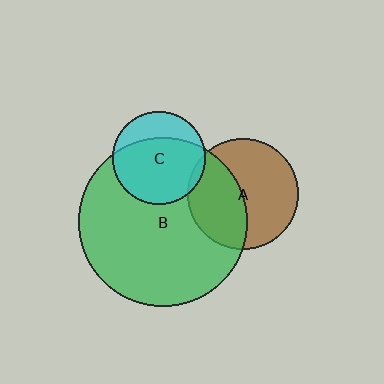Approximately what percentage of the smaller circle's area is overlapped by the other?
Approximately 70%.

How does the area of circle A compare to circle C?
Approximately 1.4 times.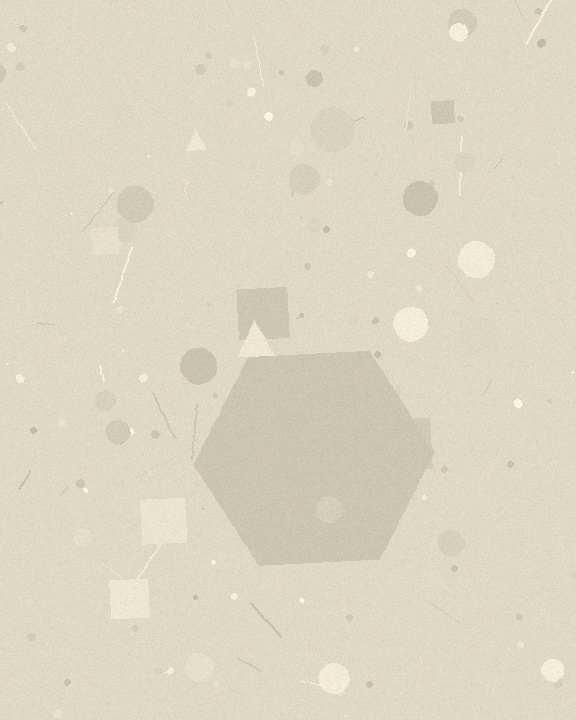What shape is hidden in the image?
A hexagon is hidden in the image.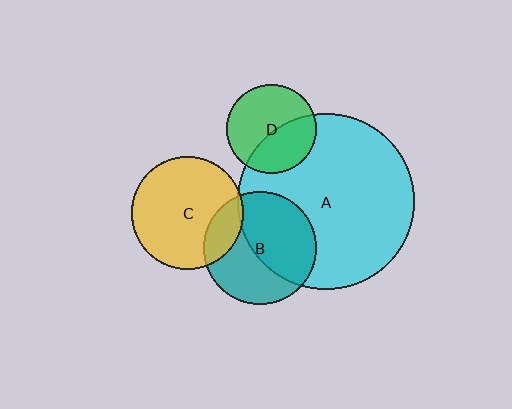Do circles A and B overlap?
Yes.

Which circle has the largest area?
Circle A (cyan).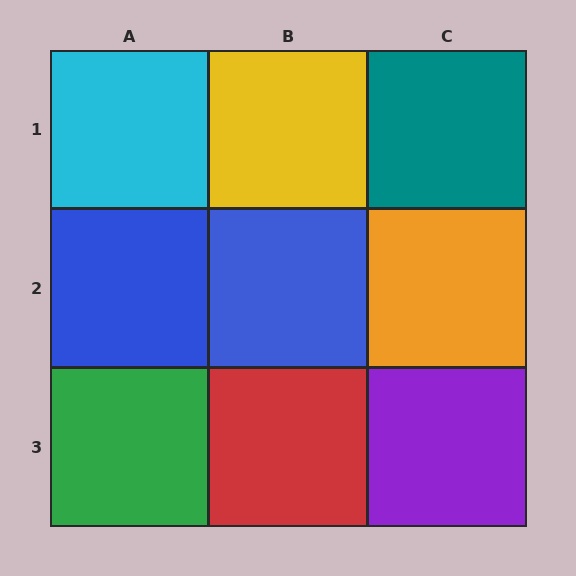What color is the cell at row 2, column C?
Orange.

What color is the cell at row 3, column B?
Red.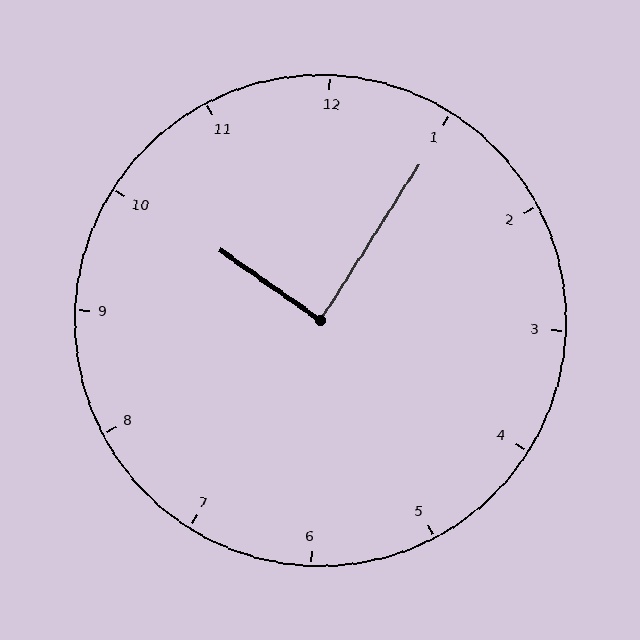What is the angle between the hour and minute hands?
Approximately 88 degrees.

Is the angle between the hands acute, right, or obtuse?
It is right.